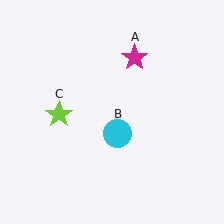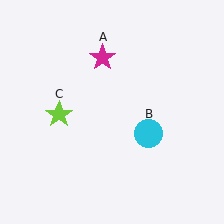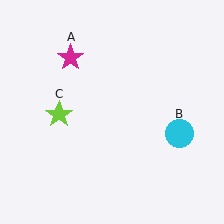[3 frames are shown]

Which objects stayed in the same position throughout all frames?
Lime star (object C) remained stationary.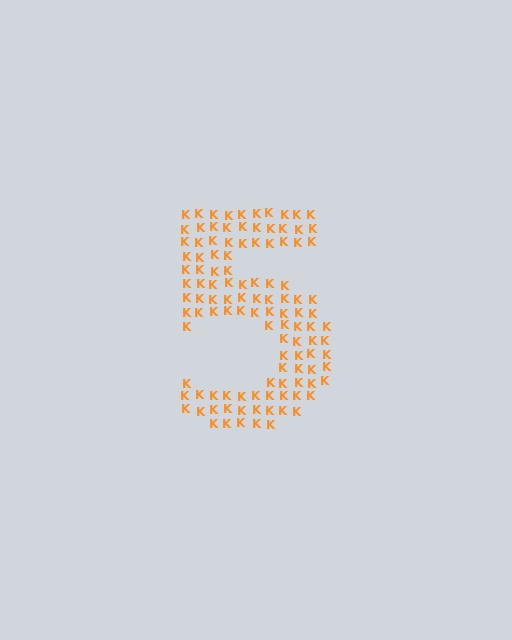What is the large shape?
The large shape is the digit 5.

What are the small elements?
The small elements are letter K's.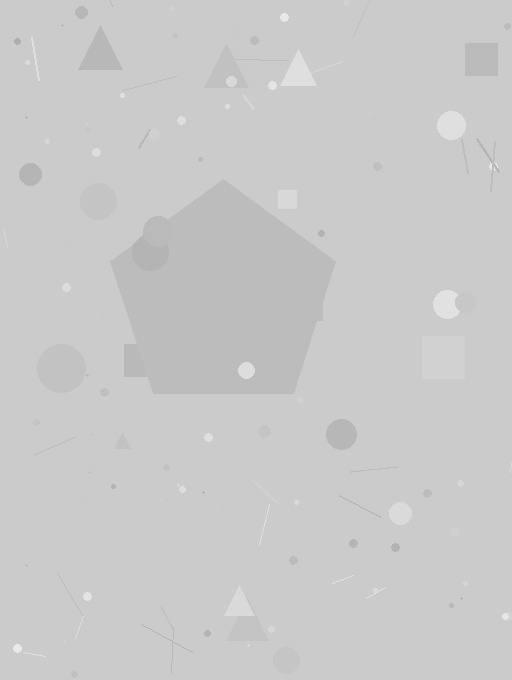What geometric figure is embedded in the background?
A pentagon is embedded in the background.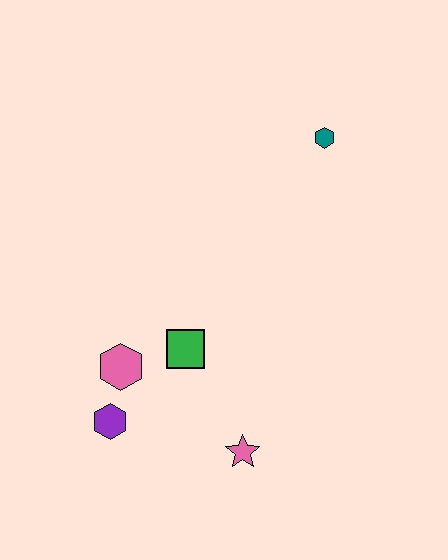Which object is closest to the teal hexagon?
The green square is closest to the teal hexagon.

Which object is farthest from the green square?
The teal hexagon is farthest from the green square.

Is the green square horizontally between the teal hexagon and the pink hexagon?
Yes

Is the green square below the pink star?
No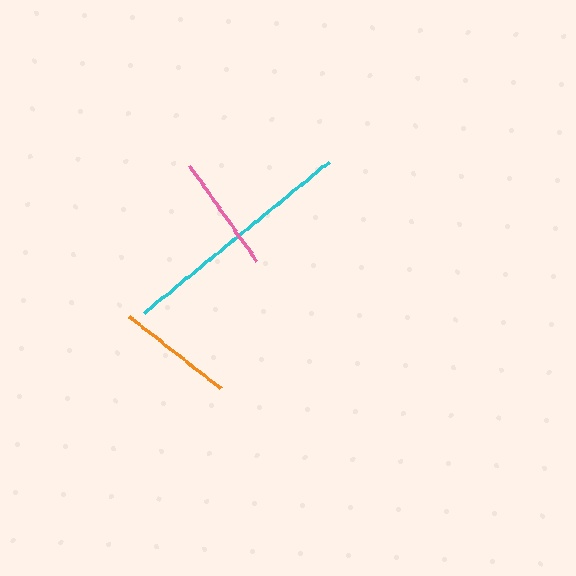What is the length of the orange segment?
The orange segment is approximately 117 pixels long.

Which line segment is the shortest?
The pink line is the shortest at approximately 116 pixels.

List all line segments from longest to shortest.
From longest to shortest: cyan, orange, pink.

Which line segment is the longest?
The cyan line is the longest at approximately 238 pixels.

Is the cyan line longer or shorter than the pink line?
The cyan line is longer than the pink line.